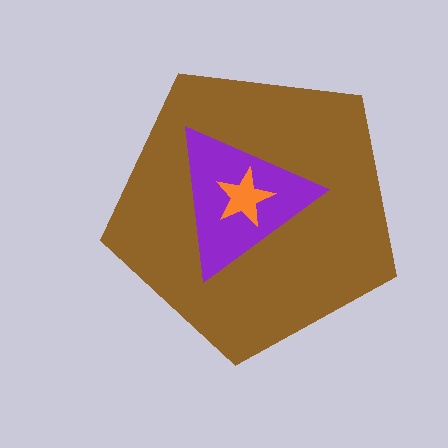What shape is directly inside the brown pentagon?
The purple triangle.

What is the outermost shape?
The brown pentagon.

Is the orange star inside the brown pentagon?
Yes.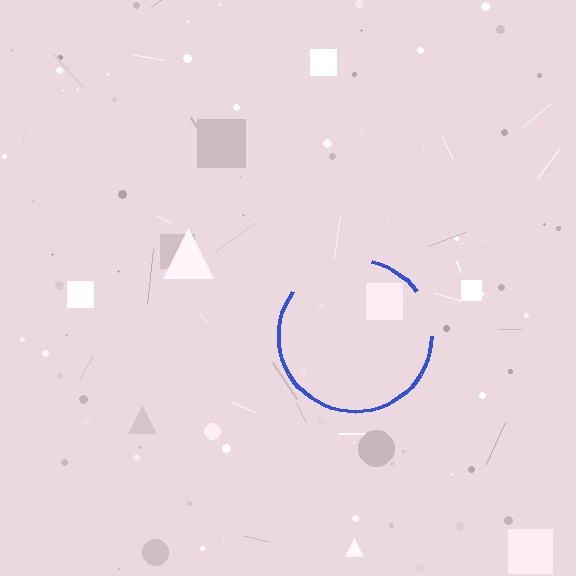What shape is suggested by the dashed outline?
The dashed outline suggests a circle.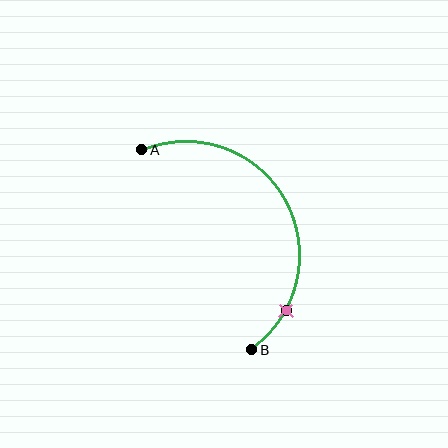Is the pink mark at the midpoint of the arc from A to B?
No. The pink mark lies on the arc but is closer to endpoint B. The arc midpoint would be at the point on the curve equidistant along the arc from both A and B.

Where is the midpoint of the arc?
The arc midpoint is the point on the curve farthest from the straight line joining A and B. It sits to the right of that line.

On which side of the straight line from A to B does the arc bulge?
The arc bulges to the right of the straight line connecting A and B.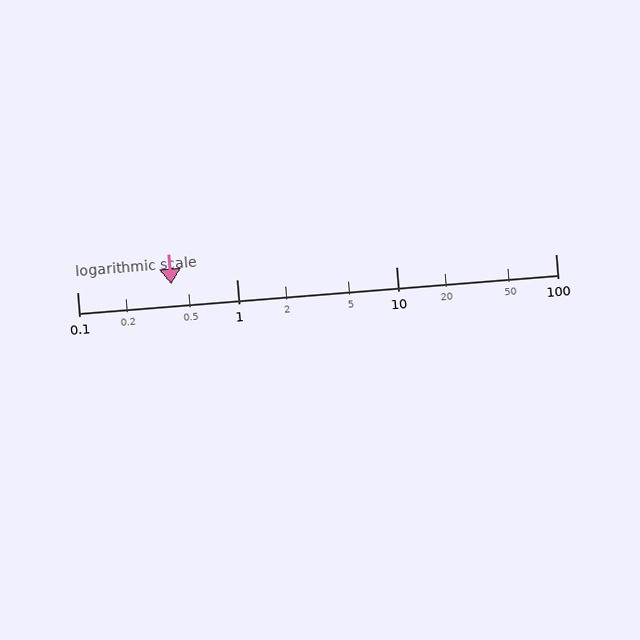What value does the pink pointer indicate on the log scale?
The pointer indicates approximately 0.39.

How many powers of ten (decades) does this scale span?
The scale spans 3 decades, from 0.1 to 100.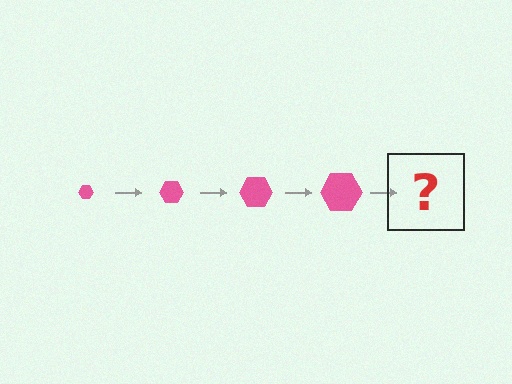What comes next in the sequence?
The next element should be a pink hexagon, larger than the previous one.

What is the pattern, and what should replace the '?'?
The pattern is that the hexagon gets progressively larger each step. The '?' should be a pink hexagon, larger than the previous one.